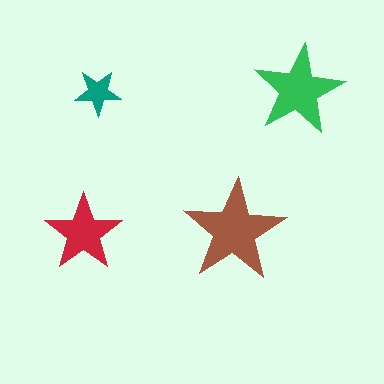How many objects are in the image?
There are 4 objects in the image.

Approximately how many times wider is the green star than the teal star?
About 2 times wider.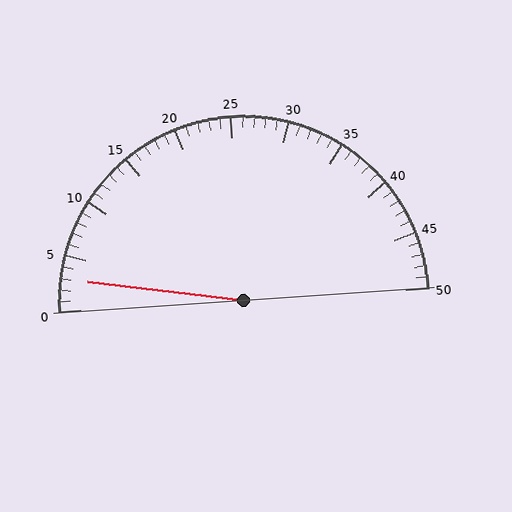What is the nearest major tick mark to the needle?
The nearest major tick mark is 5.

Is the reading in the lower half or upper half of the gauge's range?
The reading is in the lower half of the range (0 to 50).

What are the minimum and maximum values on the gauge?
The gauge ranges from 0 to 50.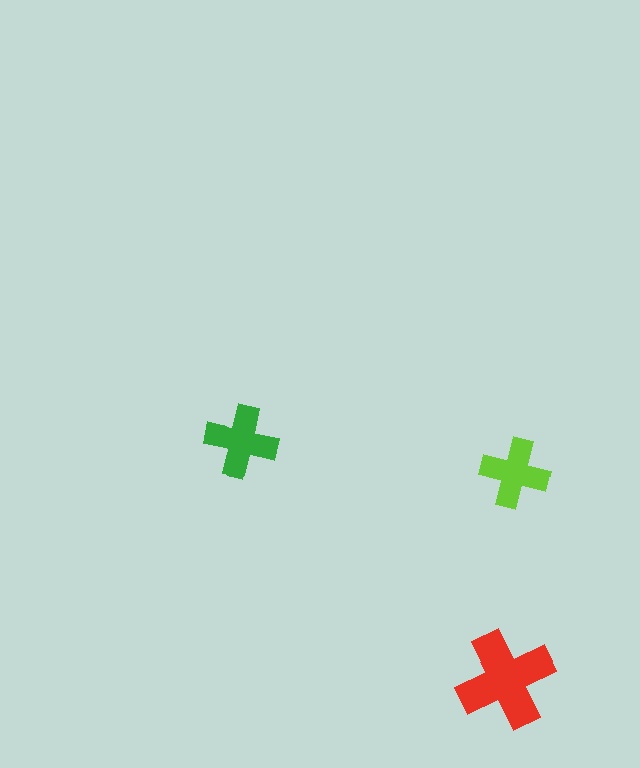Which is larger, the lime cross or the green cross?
The green one.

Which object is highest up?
The green cross is topmost.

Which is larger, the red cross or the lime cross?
The red one.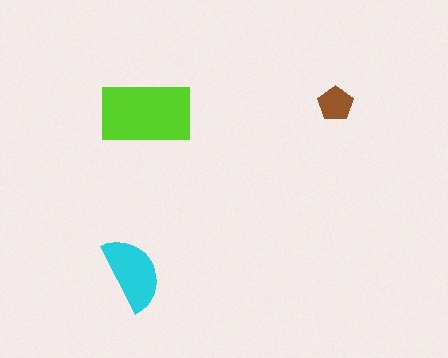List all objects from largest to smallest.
The lime rectangle, the cyan semicircle, the brown pentagon.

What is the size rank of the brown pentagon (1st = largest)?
3rd.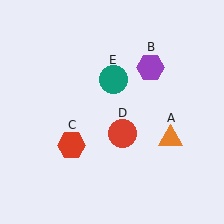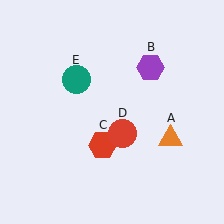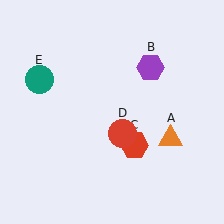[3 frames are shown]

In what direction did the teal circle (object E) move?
The teal circle (object E) moved left.